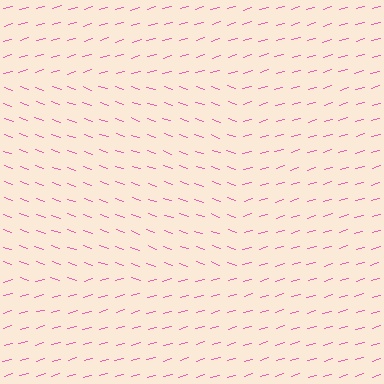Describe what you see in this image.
The image is filled with small pink line segments. A rectangle region in the image has lines oriented differently from the surrounding lines, creating a visible texture boundary.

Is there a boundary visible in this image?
Yes, there is a texture boundary formed by a change in line orientation.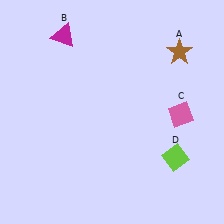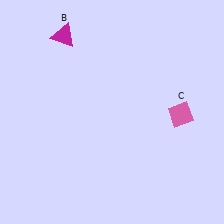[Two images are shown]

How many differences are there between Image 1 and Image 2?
There are 2 differences between the two images.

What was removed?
The brown star (A), the lime diamond (D) were removed in Image 2.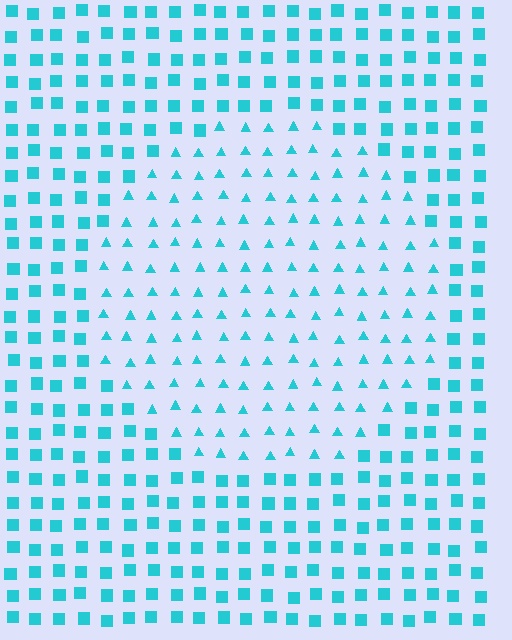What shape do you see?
I see a circle.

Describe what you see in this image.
The image is filled with small cyan elements arranged in a uniform grid. A circle-shaped region contains triangles, while the surrounding area contains squares. The boundary is defined purely by the change in element shape.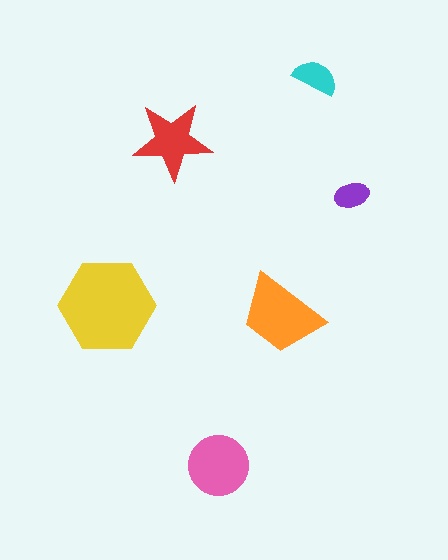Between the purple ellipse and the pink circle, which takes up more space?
The pink circle.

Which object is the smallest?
The purple ellipse.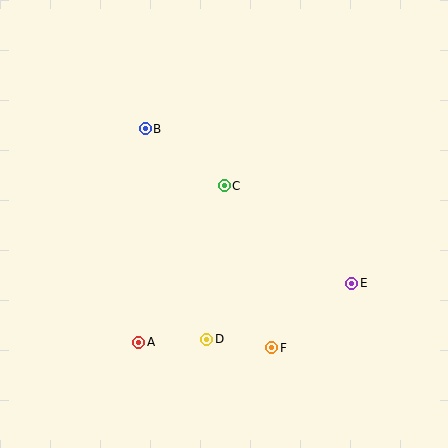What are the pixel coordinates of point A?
Point A is at (139, 342).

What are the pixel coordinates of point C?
Point C is at (224, 186).